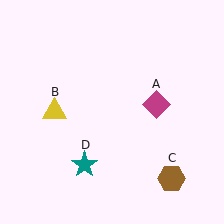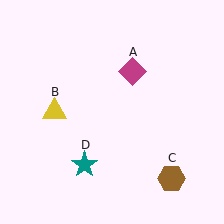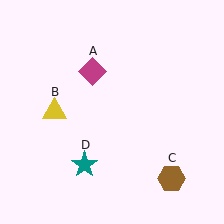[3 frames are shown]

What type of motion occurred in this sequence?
The magenta diamond (object A) rotated counterclockwise around the center of the scene.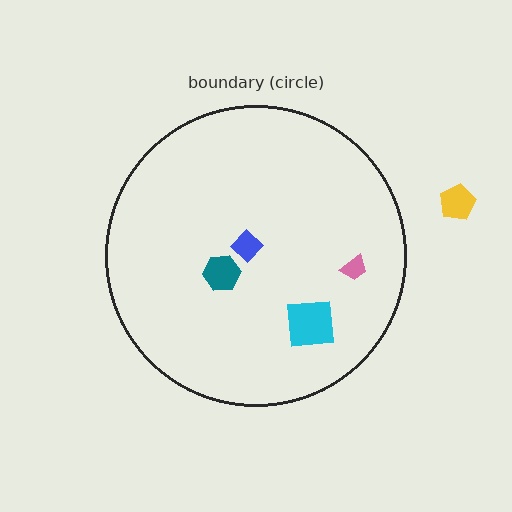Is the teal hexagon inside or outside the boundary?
Inside.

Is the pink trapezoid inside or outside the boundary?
Inside.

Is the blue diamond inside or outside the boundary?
Inside.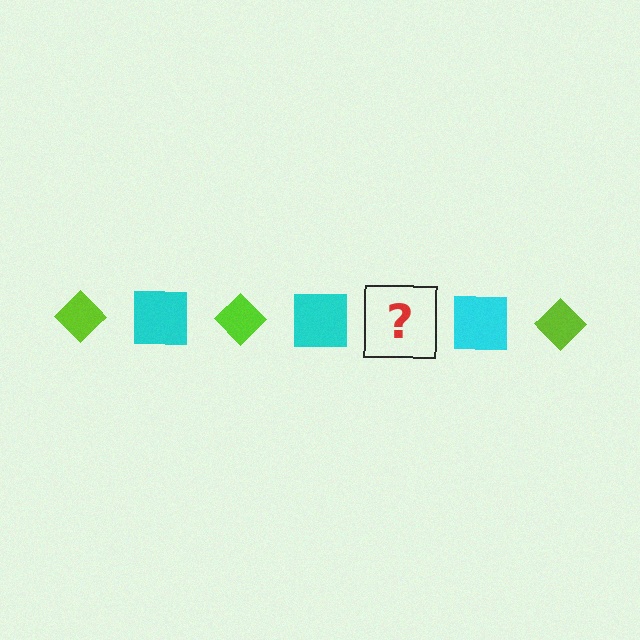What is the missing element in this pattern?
The missing element is a lime diamond.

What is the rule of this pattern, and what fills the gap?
The rule is that the pattern alternates between lime diamond and cyan square. The gap should be filled with a lime diamond.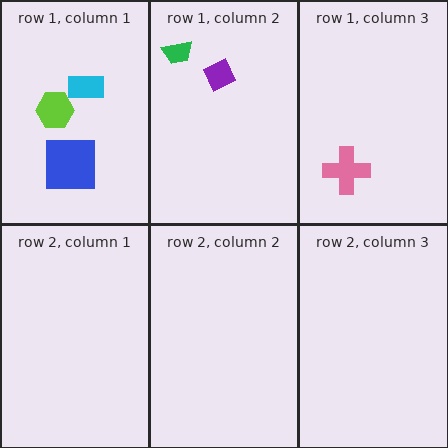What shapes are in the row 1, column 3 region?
The pink cross.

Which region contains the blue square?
The row 1, column 1 region.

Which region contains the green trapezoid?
The row 1, column 2 region.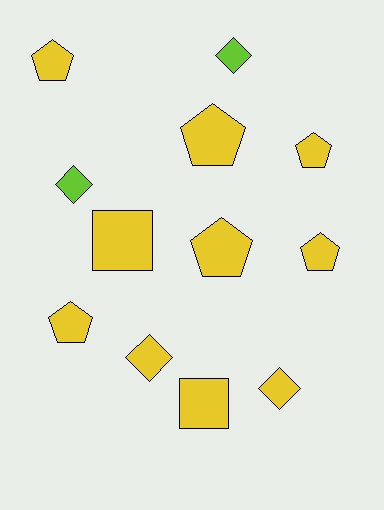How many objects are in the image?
There are 12 objects.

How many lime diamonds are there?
There are 2 lime diamonds.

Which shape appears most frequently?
Pentagon, with 6 objects.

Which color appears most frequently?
Yellow, with 10 objects.